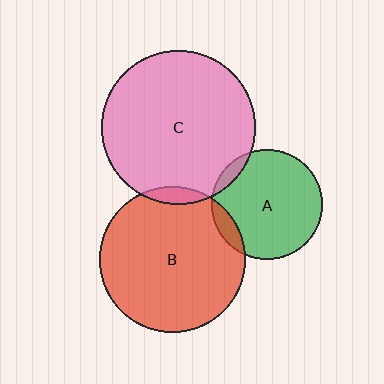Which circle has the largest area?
Circle C (pink).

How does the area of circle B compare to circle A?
Approximately 1.7 times.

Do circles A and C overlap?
Yes.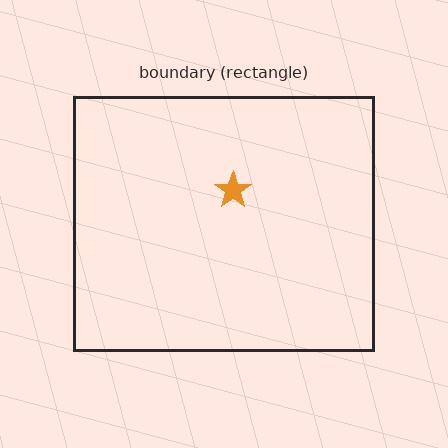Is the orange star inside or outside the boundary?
Inside.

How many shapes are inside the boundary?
1 inside, 0 outside.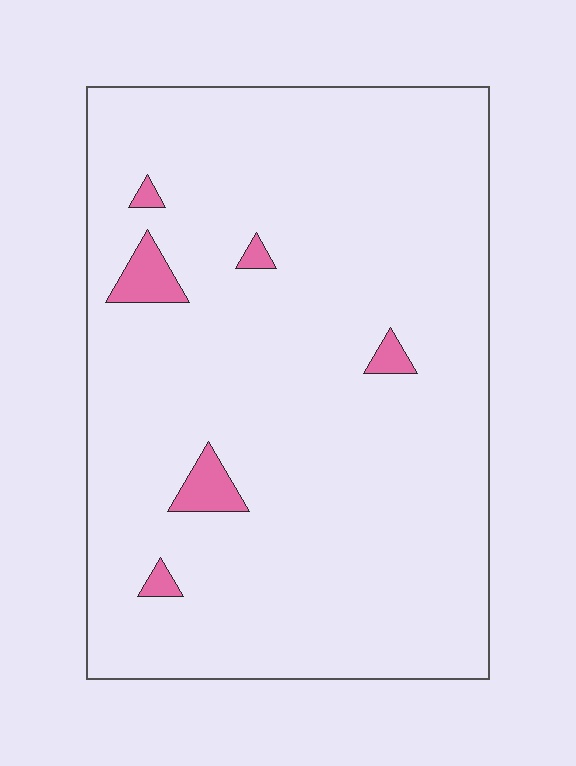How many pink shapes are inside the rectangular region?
6.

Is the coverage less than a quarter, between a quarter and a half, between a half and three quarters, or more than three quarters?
Less than a quarter.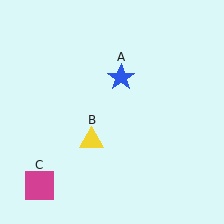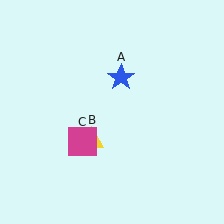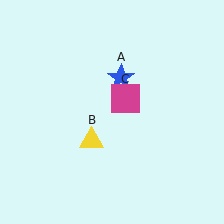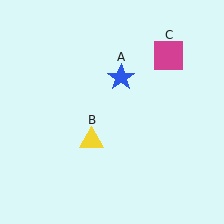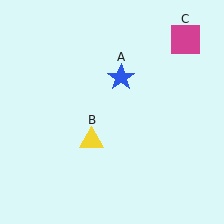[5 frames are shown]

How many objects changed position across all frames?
1 object changed position: magenta square (object C).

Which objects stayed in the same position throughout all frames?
Blue star (object A) and yellow triangle (object B) remained stationary.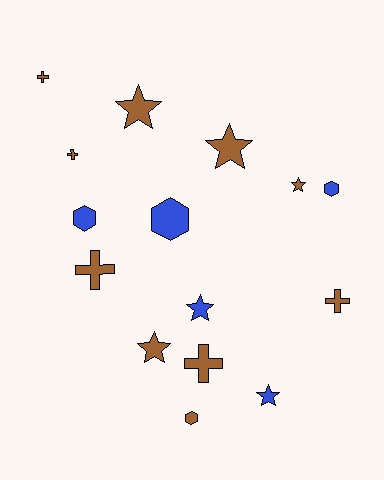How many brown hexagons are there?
There is 1 brown hexagon.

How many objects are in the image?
There are 15 objects.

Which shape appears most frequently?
Star, with 6 objects.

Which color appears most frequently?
Brown, with 10 objects.